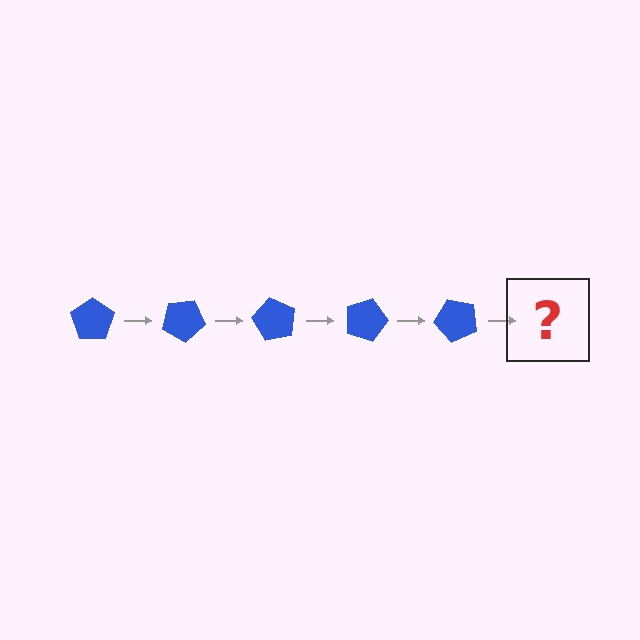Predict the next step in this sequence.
The next step is a blue pentagon rotated 150 degrees.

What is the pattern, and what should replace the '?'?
The pattern is that the pentagon rotates 30 degrees each step. The '?' should be a blue pentagon rotated 150 degrees.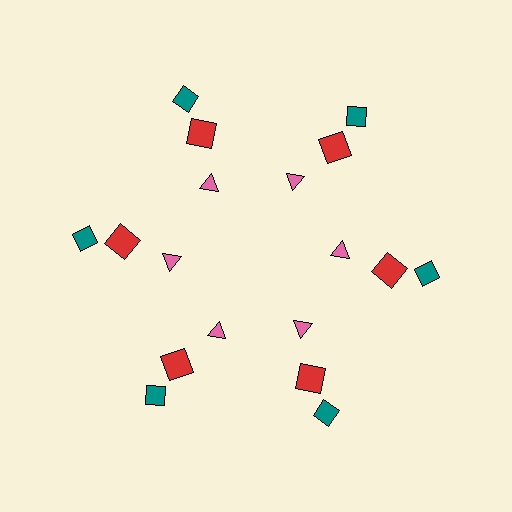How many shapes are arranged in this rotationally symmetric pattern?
There are 18 shapes, arranged in 6 groups of 3.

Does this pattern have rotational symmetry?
Yes, this pattern has 6-fold rotational symmetry. It looks the same after rotating 60 degrees around the center.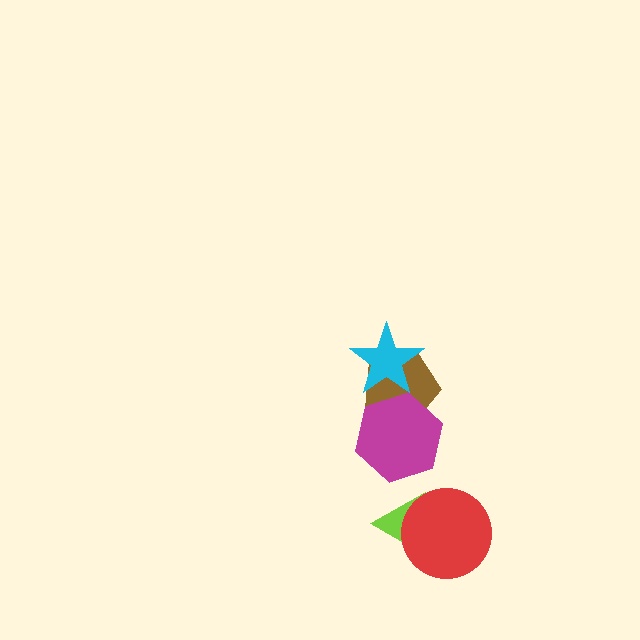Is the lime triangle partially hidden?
Yes, it is partially covered by another shape.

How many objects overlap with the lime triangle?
1 object overlaps with the lime triangle.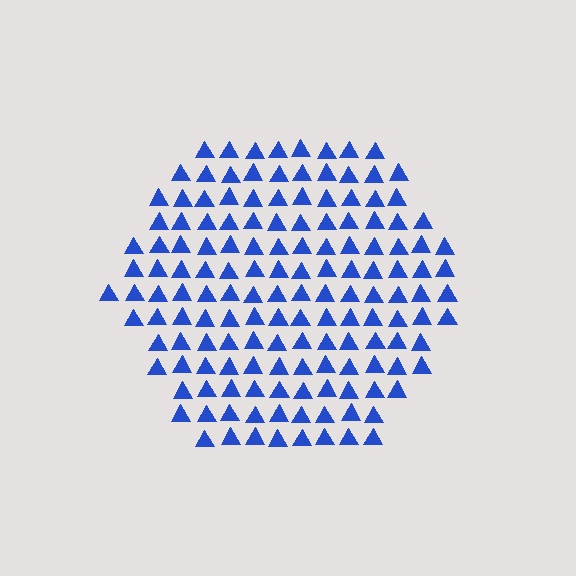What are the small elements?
The small elements are triangles.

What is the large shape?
The large shape is a hexagon.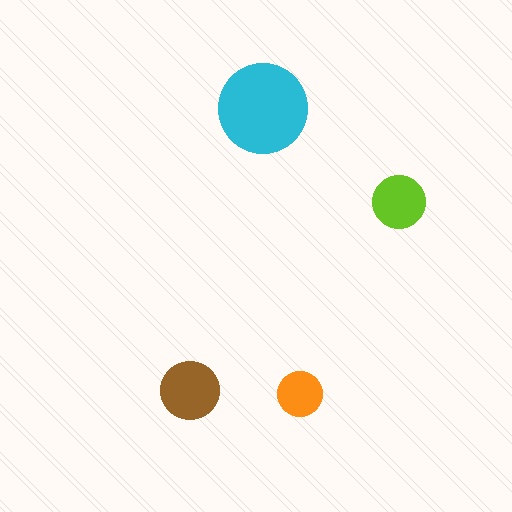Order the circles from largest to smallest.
the cyan one, the brown one, the lime one, the orange one.